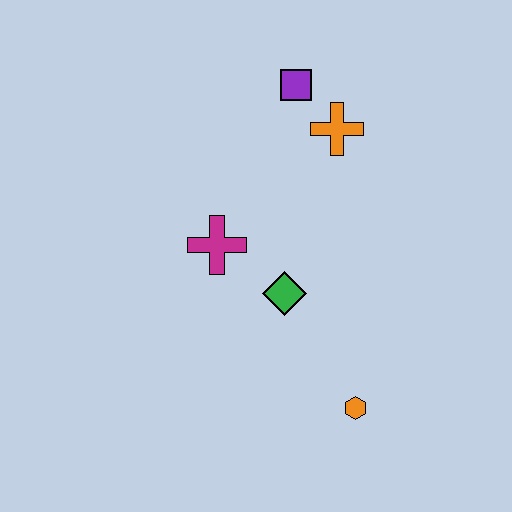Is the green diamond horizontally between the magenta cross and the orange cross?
Yes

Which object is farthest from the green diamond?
The purple square is farthest from the green diamond.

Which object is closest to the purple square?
The orange cross is closest to the purple square.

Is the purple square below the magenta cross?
No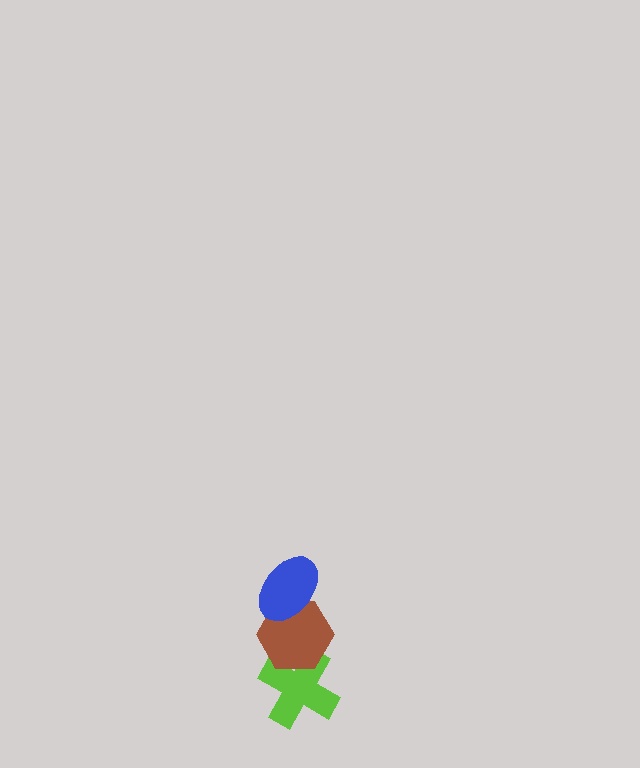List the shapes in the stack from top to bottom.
From top to bottom: the blue ellipse, the brown hexagon, the lime cross.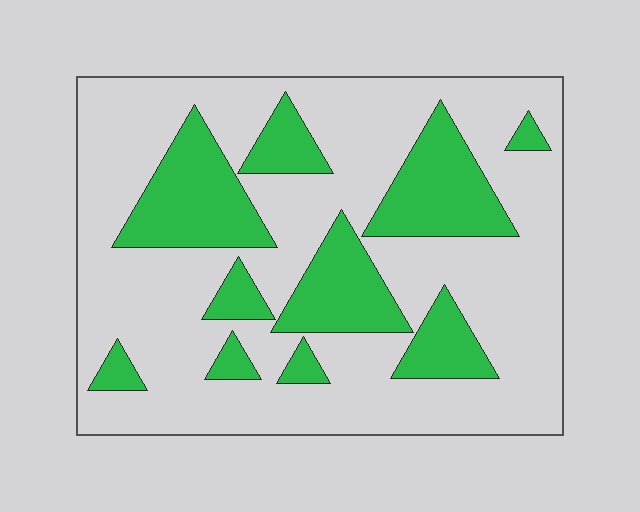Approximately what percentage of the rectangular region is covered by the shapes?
Approximately 30%.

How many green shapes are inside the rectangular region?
10.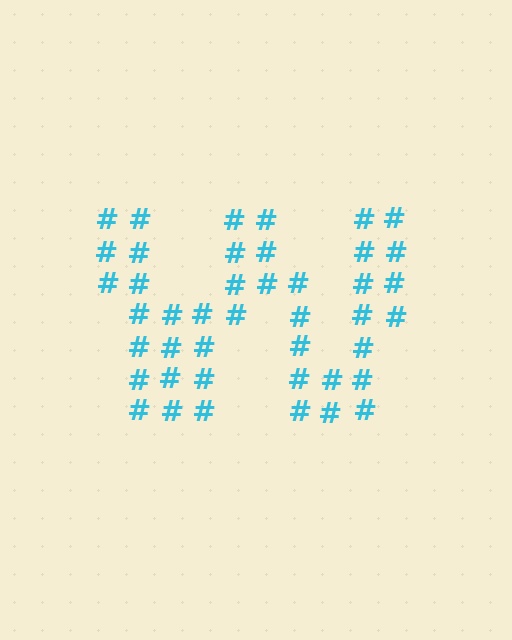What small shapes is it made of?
It is made of small hash symbols.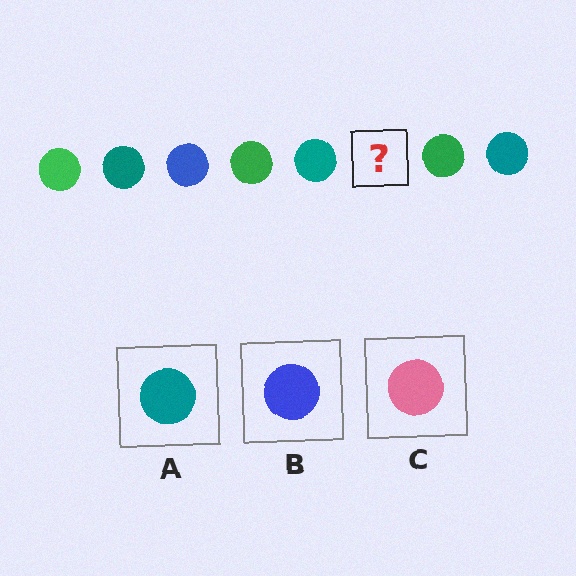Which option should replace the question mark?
Option B.